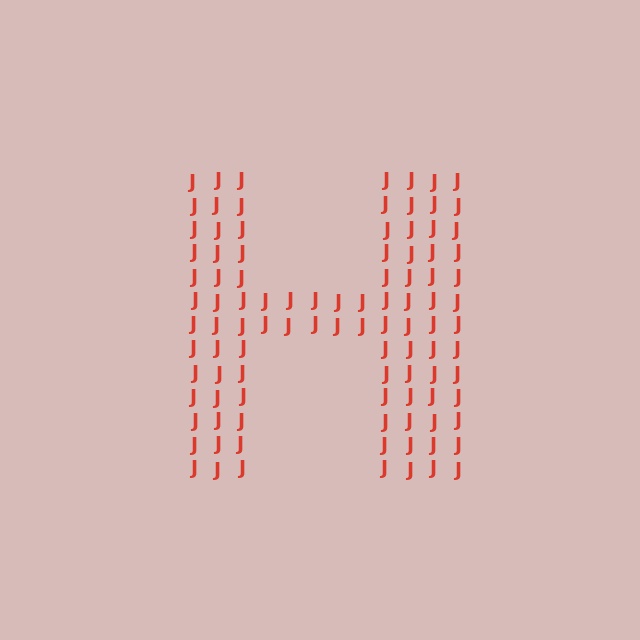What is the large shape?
The large shape is the letter H.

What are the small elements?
The small elements are letter J's.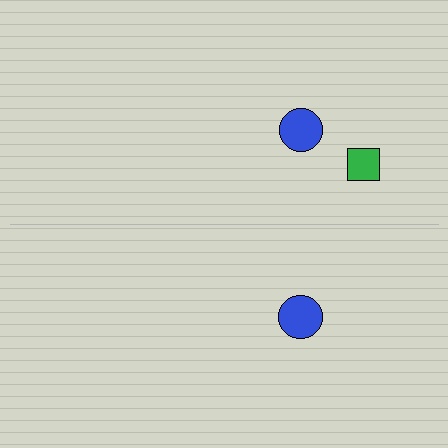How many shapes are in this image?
There are 3 shapes in this image.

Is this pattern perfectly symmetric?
No, the pattern is not perfectly symmetric. A green square is missing from the bottom side.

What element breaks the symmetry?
A green square is missing from the bottom side.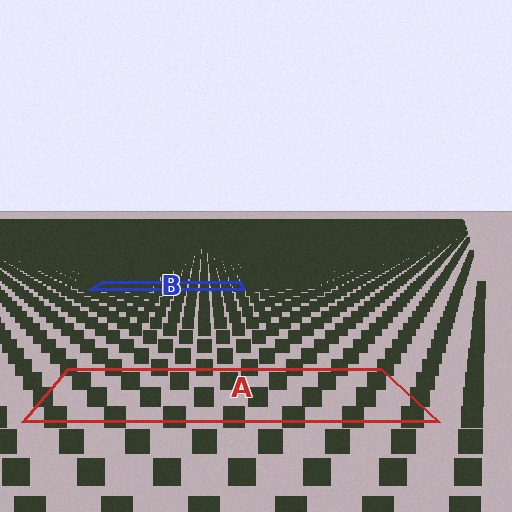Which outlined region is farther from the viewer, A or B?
Region B is farther from the viewer — the texture elements inside it appear smaller and more densely packed.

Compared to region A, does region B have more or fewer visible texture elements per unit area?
Region B has more texture elements per unit area — they are packed more densely because it is farther away.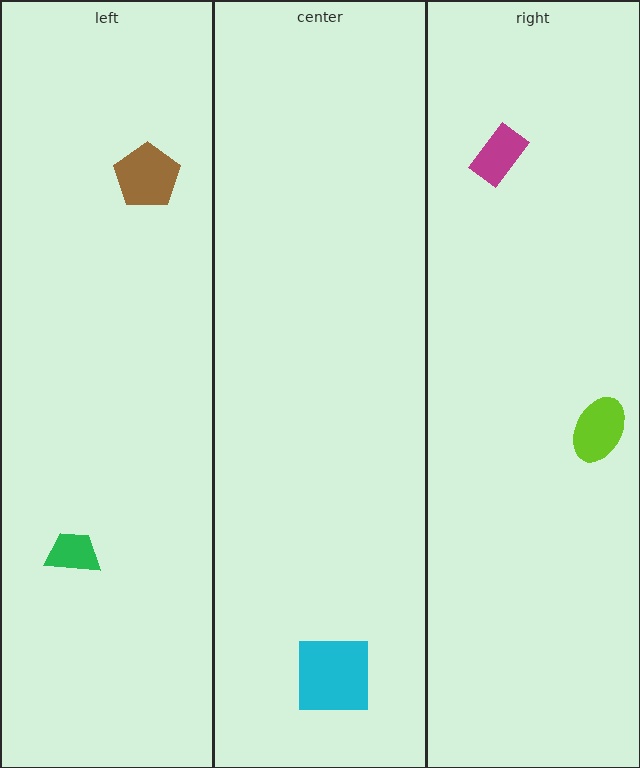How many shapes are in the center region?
1.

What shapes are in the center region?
The cyan square.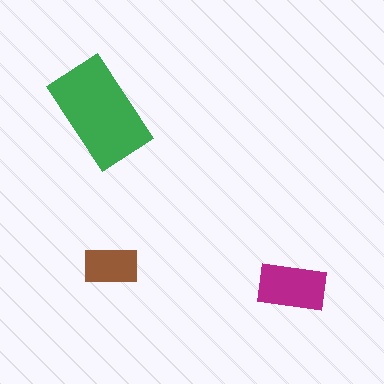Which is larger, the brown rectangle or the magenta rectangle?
The magenta one.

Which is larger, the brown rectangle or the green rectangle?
The green one.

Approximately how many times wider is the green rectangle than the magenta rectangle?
About 1.5 times wider.